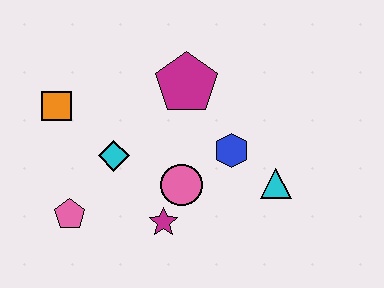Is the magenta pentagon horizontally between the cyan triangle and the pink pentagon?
Yes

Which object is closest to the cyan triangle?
The blue hexagon is closest to the cyan triangle.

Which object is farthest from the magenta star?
The orange square is farthest from the magenta star.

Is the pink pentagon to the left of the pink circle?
Yes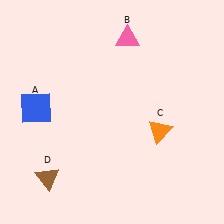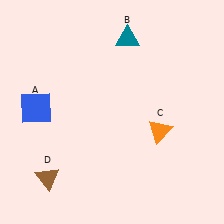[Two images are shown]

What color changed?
The triangle (B) changed from pink in Image 1 to teal in Image 2.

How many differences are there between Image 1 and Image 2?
There is 1 difference between the two images.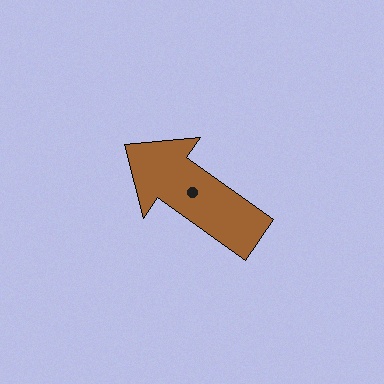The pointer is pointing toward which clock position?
Roughly 10 o'clock.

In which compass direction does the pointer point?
Northwest.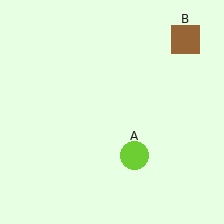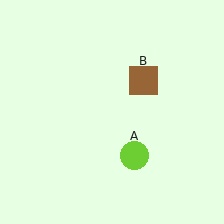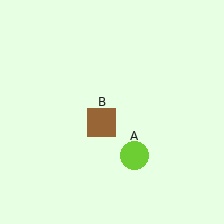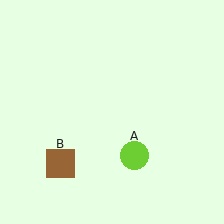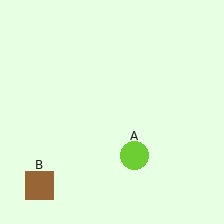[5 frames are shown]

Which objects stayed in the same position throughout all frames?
Lime circle (object A) remained stationary.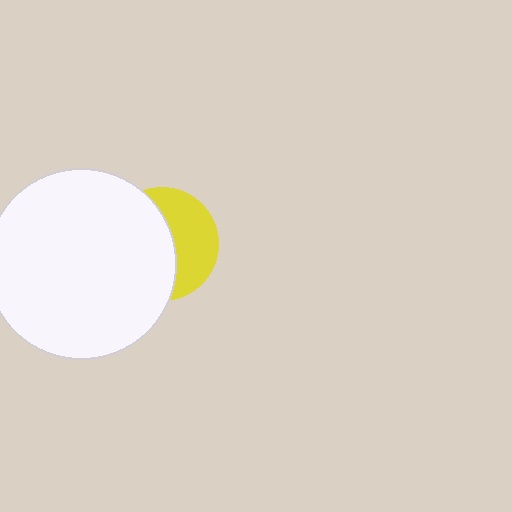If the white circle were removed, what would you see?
You would see the complete yellow circle.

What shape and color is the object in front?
The object in front is a white circle.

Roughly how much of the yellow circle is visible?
A small part of it is visible (roughly 42%).